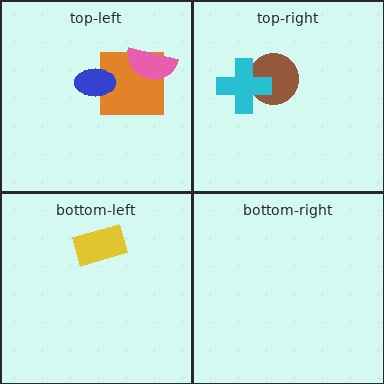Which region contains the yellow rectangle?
The bottom-left region.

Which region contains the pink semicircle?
The top-left region.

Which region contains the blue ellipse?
The top-left region.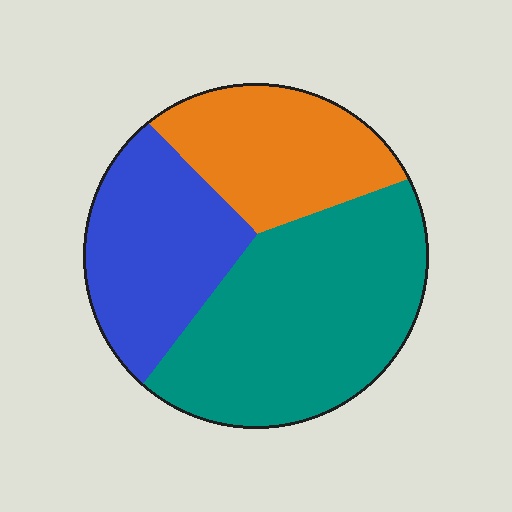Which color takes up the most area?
Teal, at roughly 45%.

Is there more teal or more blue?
Teal.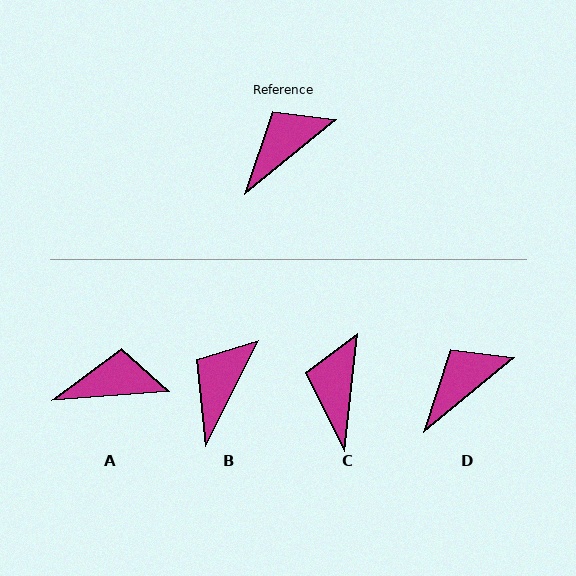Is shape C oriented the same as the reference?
No, it is off by about 44 degrees.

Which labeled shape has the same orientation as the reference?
D.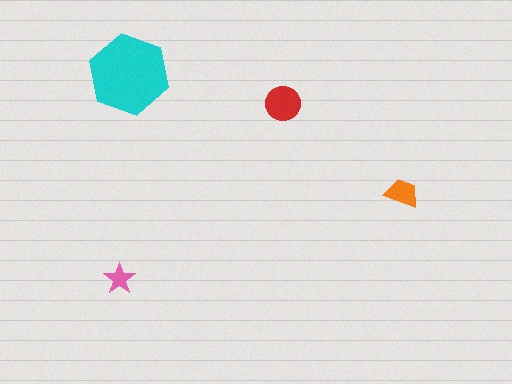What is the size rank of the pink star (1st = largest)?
4th.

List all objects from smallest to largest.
The pink star, the orange trapezoid, the red circle, the cyan hexagon.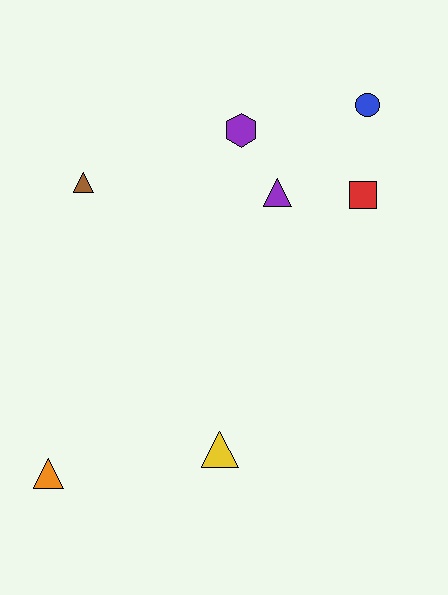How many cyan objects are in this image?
There are no cyan objects.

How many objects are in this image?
There are 7 objects.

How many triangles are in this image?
There are 4 triangles.